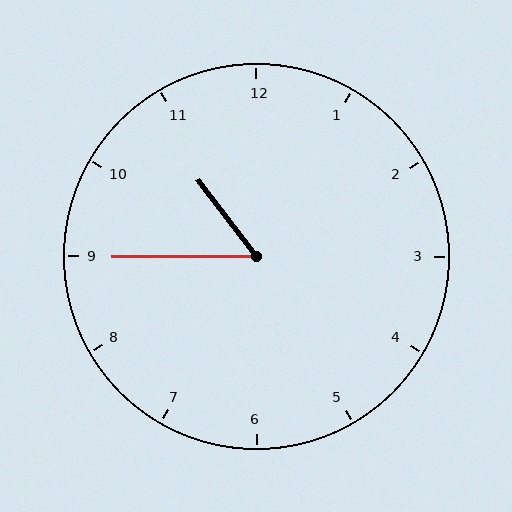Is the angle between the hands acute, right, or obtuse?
It is acute.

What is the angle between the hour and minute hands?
Approximately 52 degrees.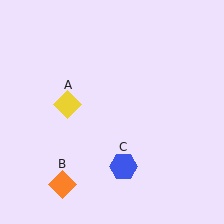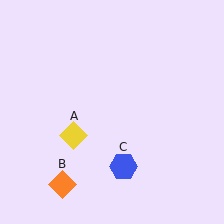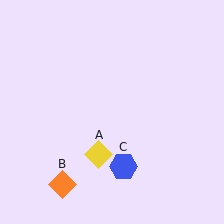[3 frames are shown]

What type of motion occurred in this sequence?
The yellow diamond (object A) rotated counterclockwise around the center of the scene.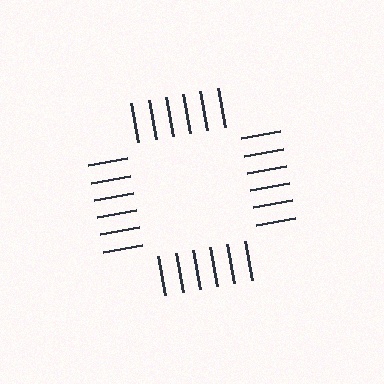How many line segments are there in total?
24 — 6 along each of the 4 edges.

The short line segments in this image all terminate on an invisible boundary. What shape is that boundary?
An illusory square — the line segments terminate on its edges but no continuous stroke is drawn.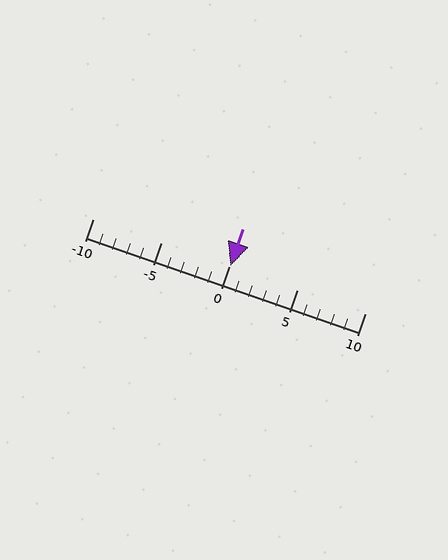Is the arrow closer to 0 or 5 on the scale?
The arrow is closer to 0.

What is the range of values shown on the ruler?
The ruler shows values from -10 to 10.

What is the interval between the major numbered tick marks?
The major tick marks are spaced 5 units apart.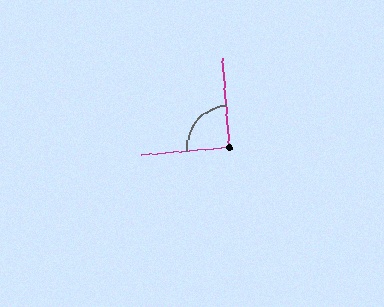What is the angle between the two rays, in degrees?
Approximately 91 degrees.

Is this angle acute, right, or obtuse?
It is approximately a right angle.